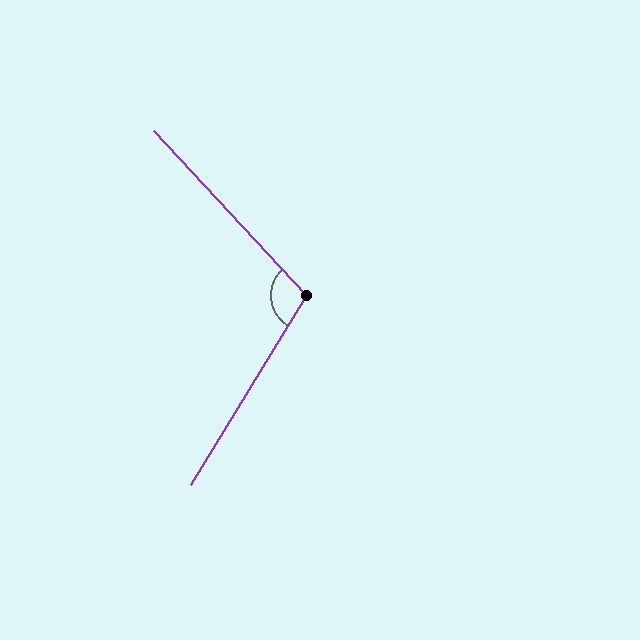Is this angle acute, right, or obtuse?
It is obtuse.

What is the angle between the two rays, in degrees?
Approximately 106 degrees.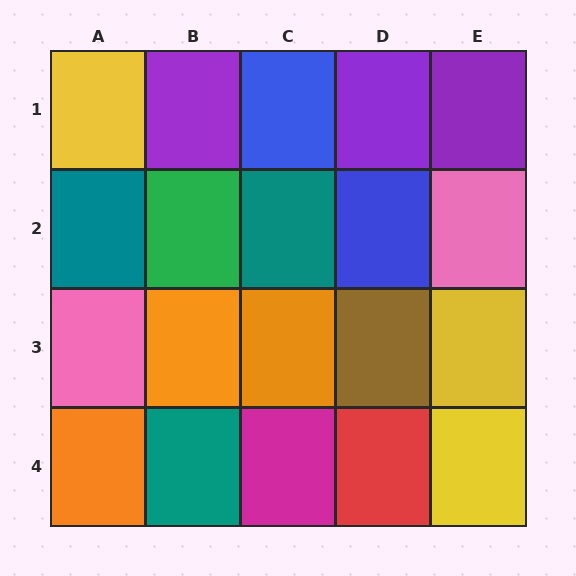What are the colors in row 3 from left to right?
Pink, orange, orange, brown, yellow.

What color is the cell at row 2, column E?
Pink.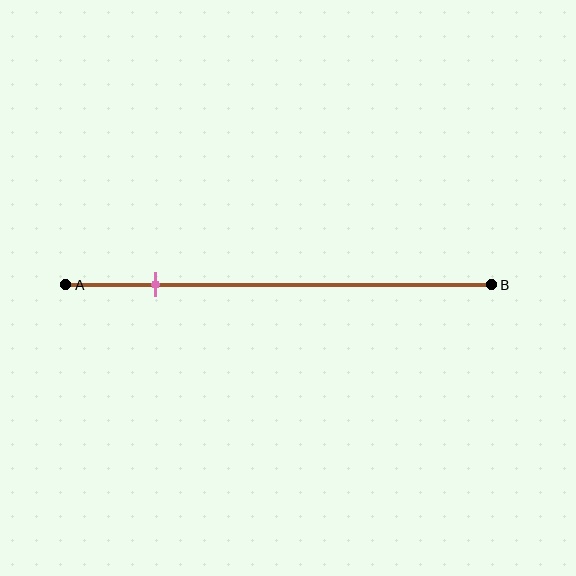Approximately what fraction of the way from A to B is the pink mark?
The pink mark is approximately 20% of the way from A to B.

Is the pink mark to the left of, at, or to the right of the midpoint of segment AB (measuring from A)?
The pink mark is to the left of the midpoint of segment AB.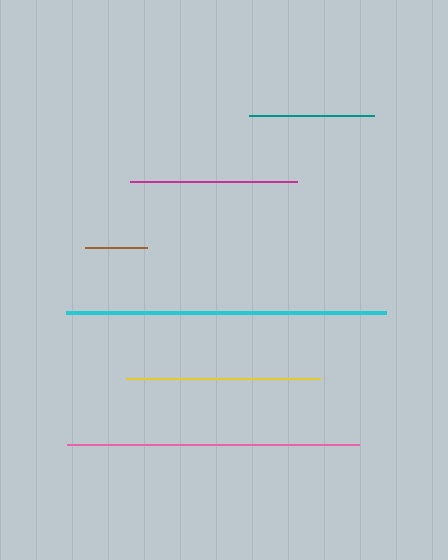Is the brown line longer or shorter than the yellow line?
The yellow line is longer than the brown line.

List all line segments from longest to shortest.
From longest to shortest: cyan, pink, yellow, magenta, teal, brown.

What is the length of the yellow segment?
The yellow segment is approximately 194 pixels long.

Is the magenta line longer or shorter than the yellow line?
The yellow line is longer than the magenta line.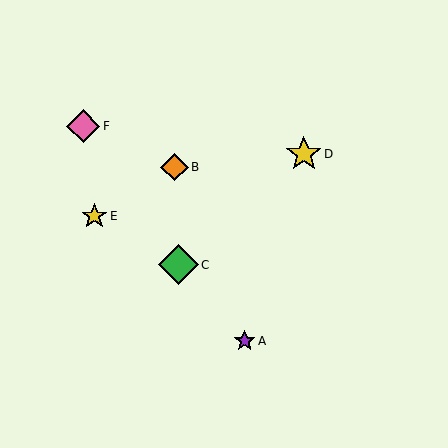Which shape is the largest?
The green diamond (labeled C) is the largest.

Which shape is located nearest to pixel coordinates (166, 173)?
The orange diamond (labeled B) at (175, 167) is nearest to that location.